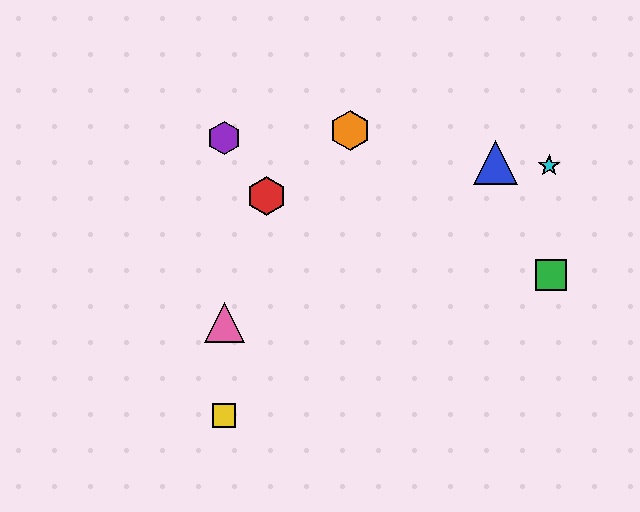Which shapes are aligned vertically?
The yellow square, the purple hexagon, the pink triangle are aligned vertically.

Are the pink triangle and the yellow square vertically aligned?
Yes, both are at x≈224.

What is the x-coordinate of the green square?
The green square is at x≈551.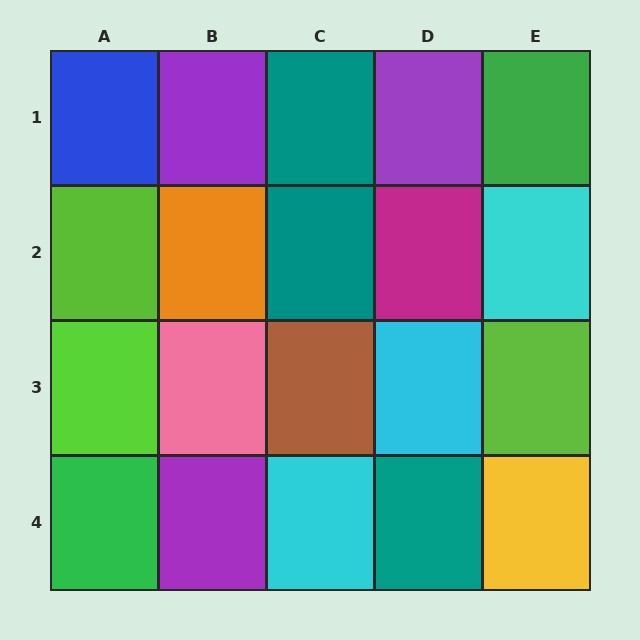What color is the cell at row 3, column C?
Brown.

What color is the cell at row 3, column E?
Lime.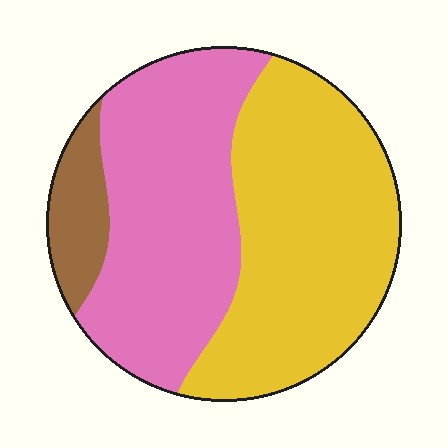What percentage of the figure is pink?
Pink covers around 45% of the figure.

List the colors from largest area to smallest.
From largest to smallest: yellow, pink, brown.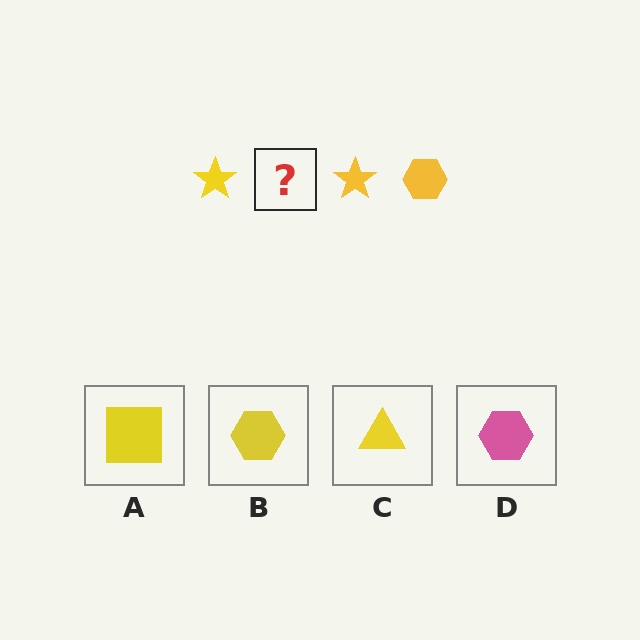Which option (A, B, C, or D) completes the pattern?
B.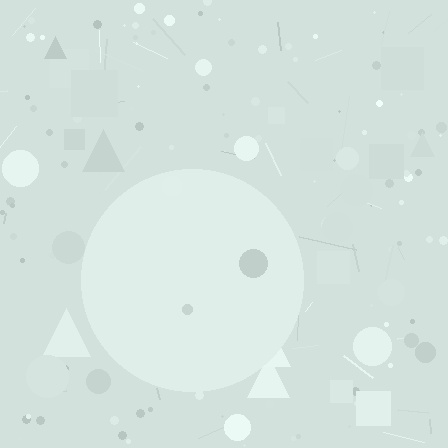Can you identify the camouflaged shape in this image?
The camouflaged shape is a circle.